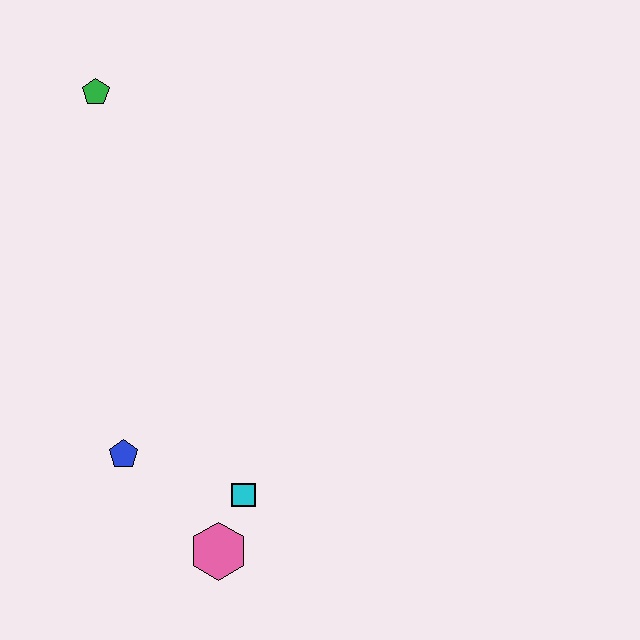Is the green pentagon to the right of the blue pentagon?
No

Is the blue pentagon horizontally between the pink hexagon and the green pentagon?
Yes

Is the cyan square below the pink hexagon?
No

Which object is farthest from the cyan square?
The green pentagon is farthest from the cyan square.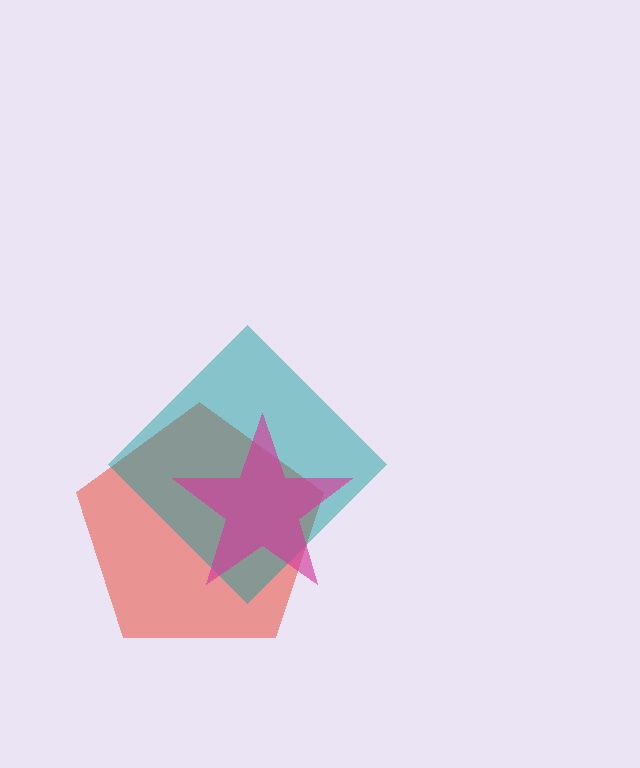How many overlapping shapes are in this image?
There are 3 overlapping shapes in the image.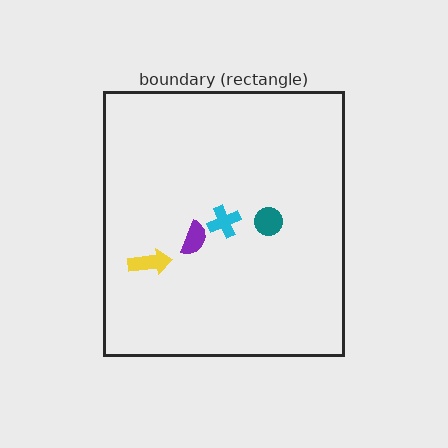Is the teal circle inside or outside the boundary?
Inside.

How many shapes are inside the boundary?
4 inside, 0 outside.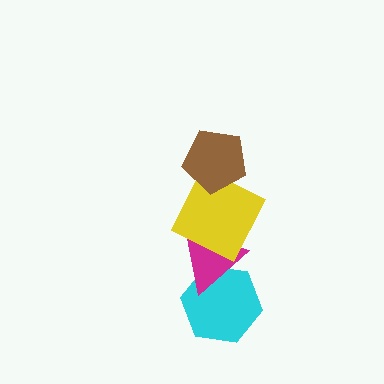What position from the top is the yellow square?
The yellow square is 2nd from the top.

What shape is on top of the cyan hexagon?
The magenta triangle is on top of the cyan hexagon.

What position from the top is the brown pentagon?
The brown pentagon is 1st from the top.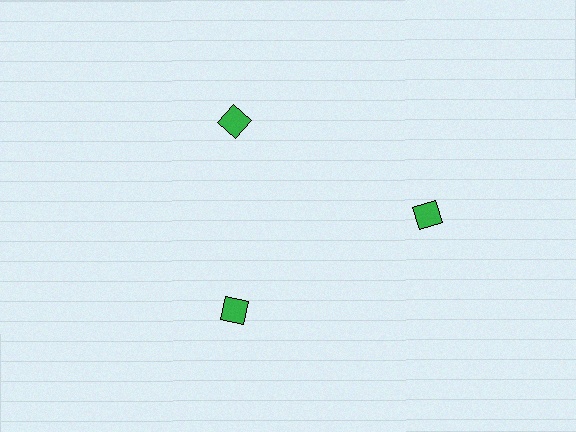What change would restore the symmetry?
The symmetry would be restored by moving it inward, back onto the ring so that all 3 squares sit at equal angles and equal distance from the center.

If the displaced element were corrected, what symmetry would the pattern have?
It would have 3-fold rotational symmetry — the pattern would map onto itself every 120 degrees.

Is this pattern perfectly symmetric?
No. The 3 green squares are arranged in a ring, but one element near the 3 o'clock position is pushed outward from the center, breaking the 3-fold rotational symmetry.